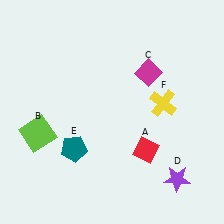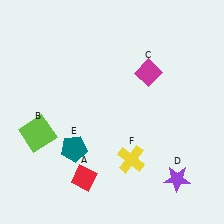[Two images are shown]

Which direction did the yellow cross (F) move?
The yellow cross (F) moved down.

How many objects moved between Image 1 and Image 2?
2 objects moved between the two images.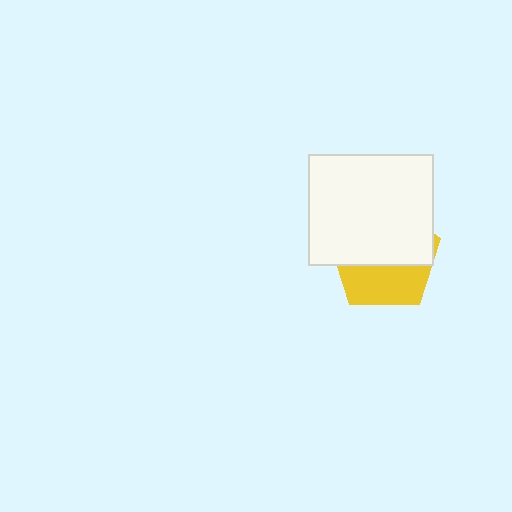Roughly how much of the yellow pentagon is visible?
A small part of it is visible (roughly 40%).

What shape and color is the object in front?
The object in front is a white rectangle.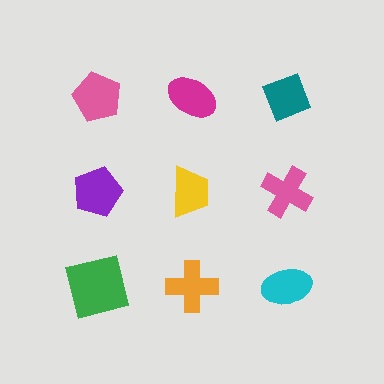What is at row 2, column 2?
A yellow trapezoid.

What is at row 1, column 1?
A pink pentagon.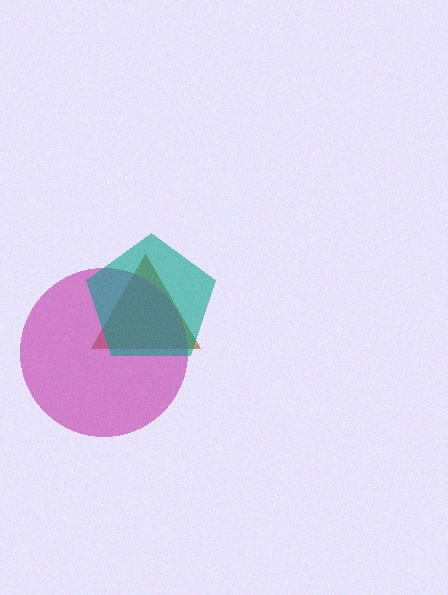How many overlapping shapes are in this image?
There are 3 overlapping shapes in the image.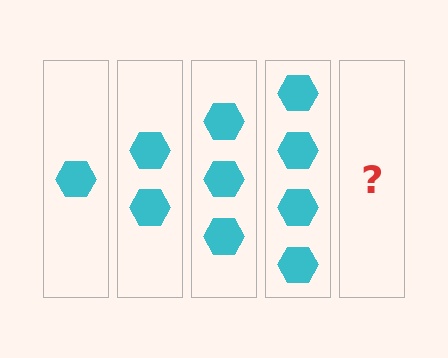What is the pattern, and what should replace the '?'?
The pattern is that each step adds one more hexagon. The '?' should be 5 hexagons.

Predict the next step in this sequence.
The next step is 5 hexagons.